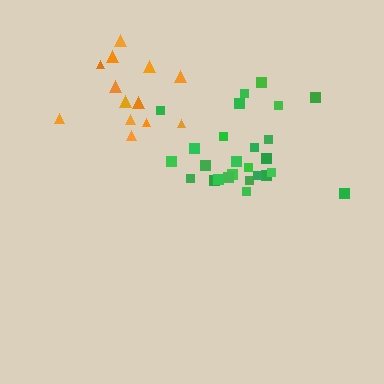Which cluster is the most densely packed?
Green.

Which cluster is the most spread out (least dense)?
Orange.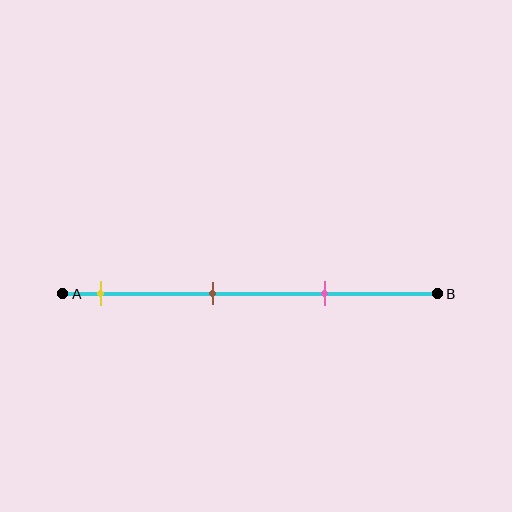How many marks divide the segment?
There are 3 marks dividing the segment.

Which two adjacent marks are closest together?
The brown and pink marks are the closest adjacent pair.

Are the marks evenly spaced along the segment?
Yes, the marks are approximately evenly spaced.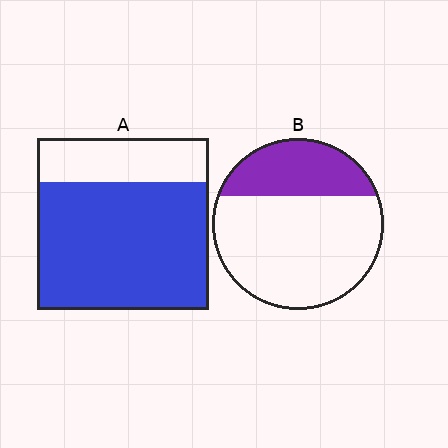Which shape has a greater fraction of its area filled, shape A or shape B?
Shape A.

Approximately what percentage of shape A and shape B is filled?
A is approximately 75% and B is approximately 30%.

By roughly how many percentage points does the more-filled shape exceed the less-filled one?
By roughly 45 percentage points (A over B).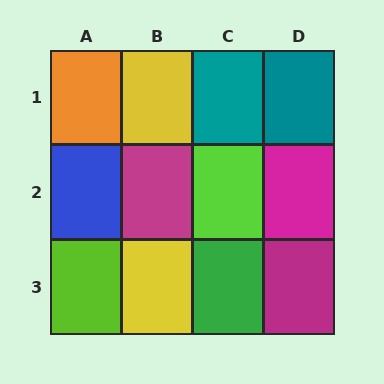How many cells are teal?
2 cells are teal.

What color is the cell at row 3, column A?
Lime.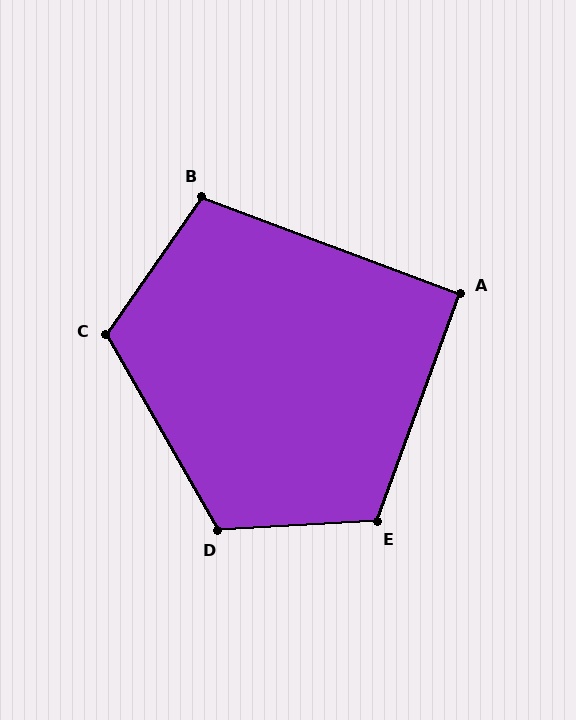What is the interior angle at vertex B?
Approximately 104 degrees (obtuse).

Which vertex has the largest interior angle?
D, at approximately 116 degrees.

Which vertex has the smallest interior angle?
A, at approximately 91 degrees.